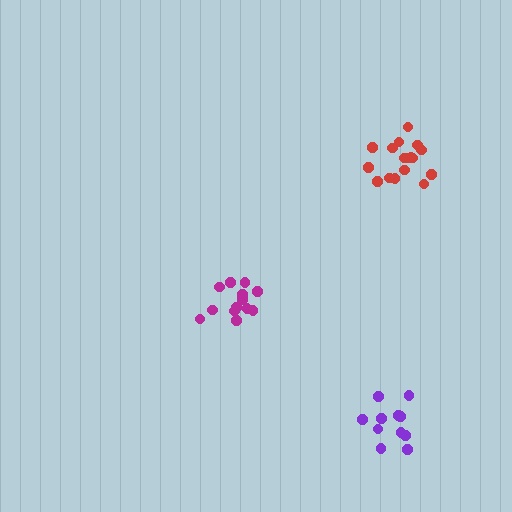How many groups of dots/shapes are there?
There are 3 groups.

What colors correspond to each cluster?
The clusters are colored: magenta, purple, red.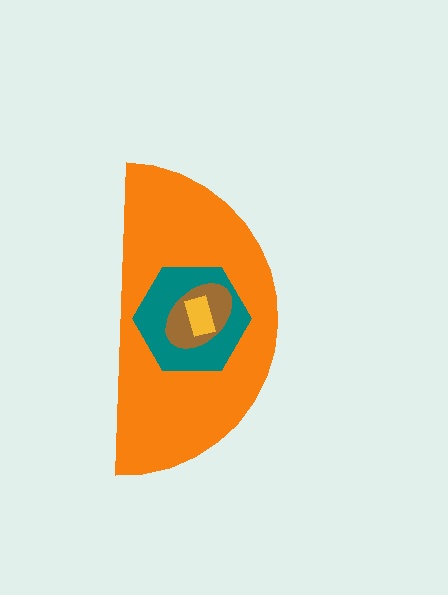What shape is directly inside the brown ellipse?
The yellow rectangle.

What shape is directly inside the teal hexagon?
The brown ellipse.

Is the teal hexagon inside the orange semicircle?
Yes.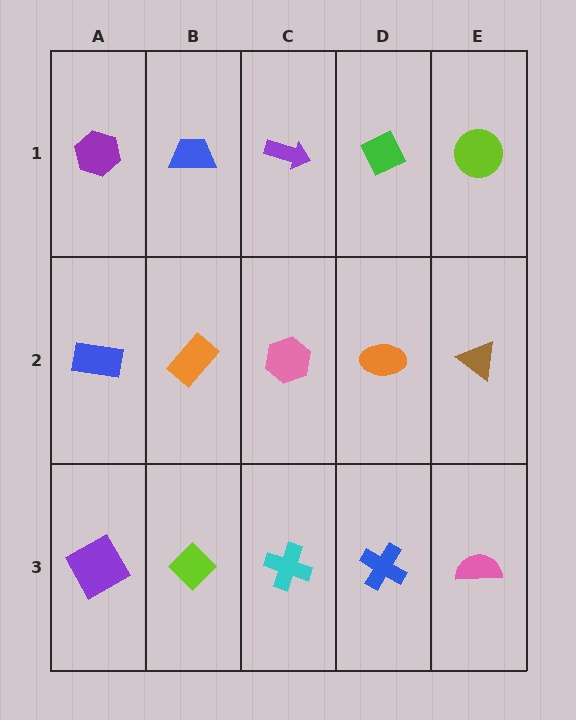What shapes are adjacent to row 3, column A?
A blue rectangle (row 2, column A), a lime diamond (row 3, column B).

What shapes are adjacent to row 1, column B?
An orange rectangle (row 2, column B), a purple hexagon (row 1, column A), a purple arrow (row 1, column C).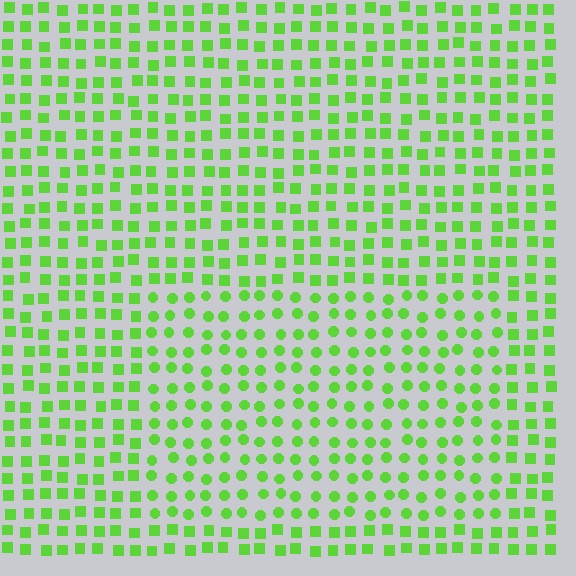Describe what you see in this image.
The image is filled with small lime elements arranged in a uniform grid. A rectangle-shaped region contains circles, while the surrounding area contains squares. The boundary is defined purely by the change in element shape.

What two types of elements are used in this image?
The image uses circles inside the rectangle region and squares outside it.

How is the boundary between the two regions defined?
The boundary is defined by a change in element shape: circles inside vs. squares outside. All elements share the same color and spacing.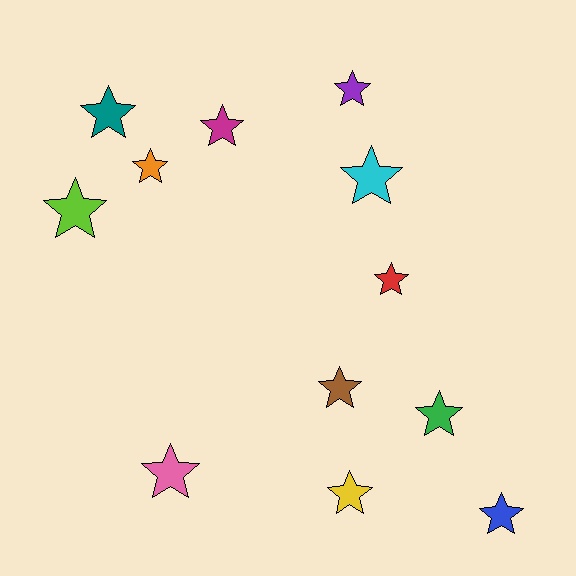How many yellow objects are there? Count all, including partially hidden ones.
There is 1 yellow object.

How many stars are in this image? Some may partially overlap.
There are 12 stars.